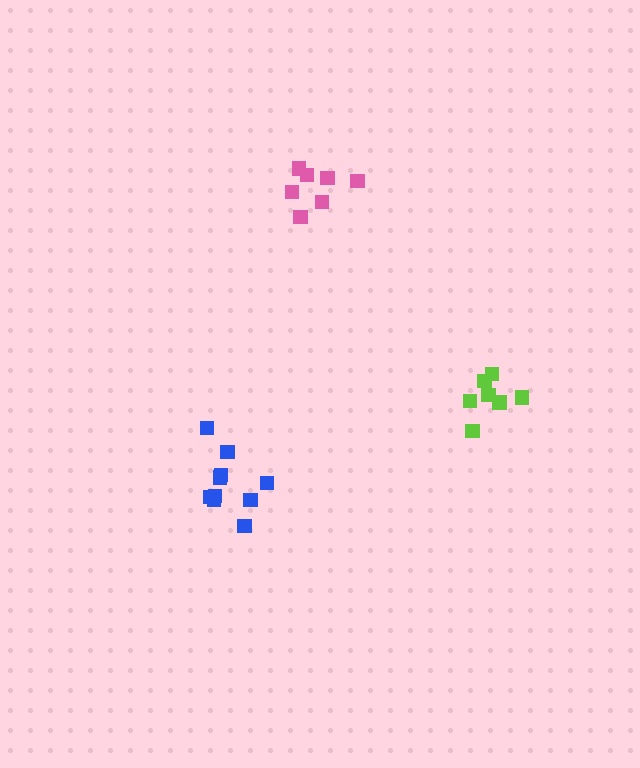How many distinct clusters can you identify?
There are 3 distinct clusters.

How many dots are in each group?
Group 1: 10 dots, Group 2: 8 dots, Group 3: 7 dots (25 total).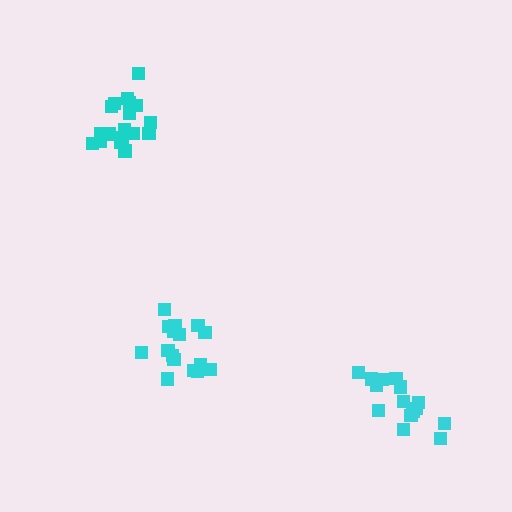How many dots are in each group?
Group 1: 16 dots, Group 2: 18 dots, Group 3: 16 dots (50 total).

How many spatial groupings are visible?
There are 3 spatial groupings.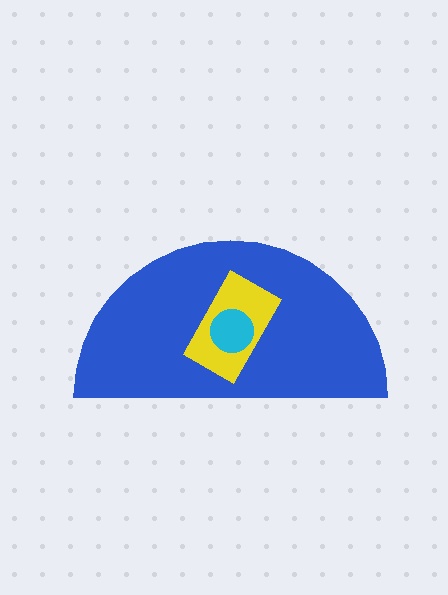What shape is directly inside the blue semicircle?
The yellow rectangle.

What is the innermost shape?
The cyan circle.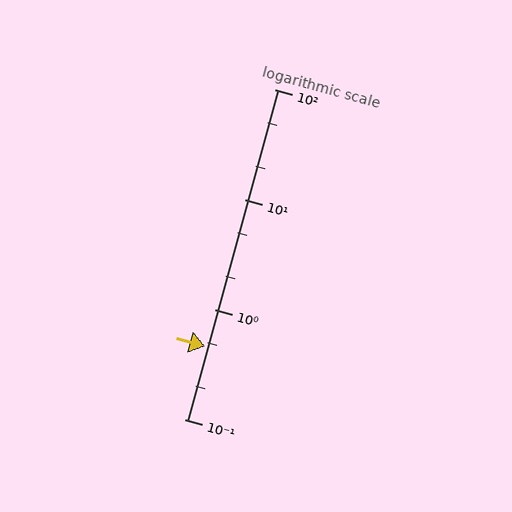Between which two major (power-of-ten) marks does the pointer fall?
The pointer is between 0.1 and 1.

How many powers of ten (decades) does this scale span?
The scale spans 3 decades, from 0.1 to 100.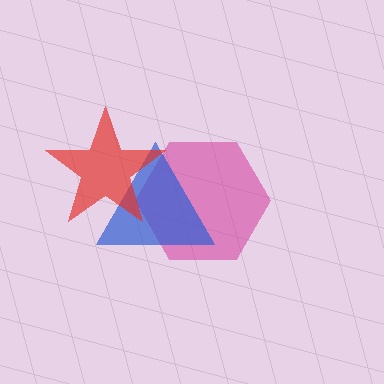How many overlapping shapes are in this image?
There are 3 overlapping shapes in the image.